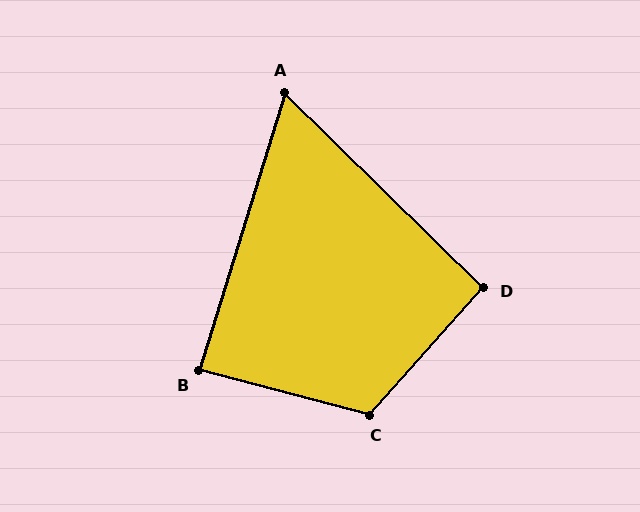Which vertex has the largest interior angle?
C, at approximately 117 degrees.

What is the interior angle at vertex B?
Approximately 87 degrees (approximately right).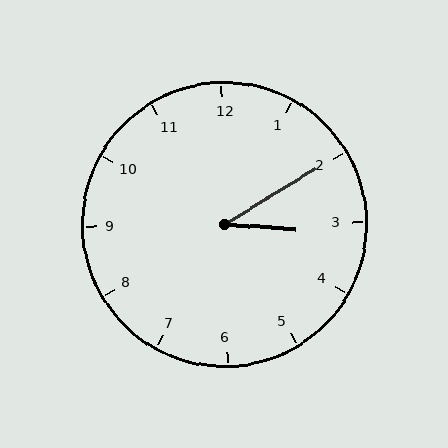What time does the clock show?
3:10.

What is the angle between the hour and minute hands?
Approximately 35 degrees.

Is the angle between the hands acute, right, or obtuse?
It is acute.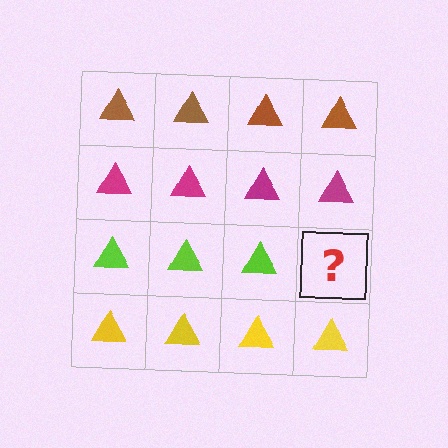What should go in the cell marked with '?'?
The missing cell should contain a lime triangle.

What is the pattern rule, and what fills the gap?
The rule is that each row has a consistent color. The gap should be filled with a lime triangle.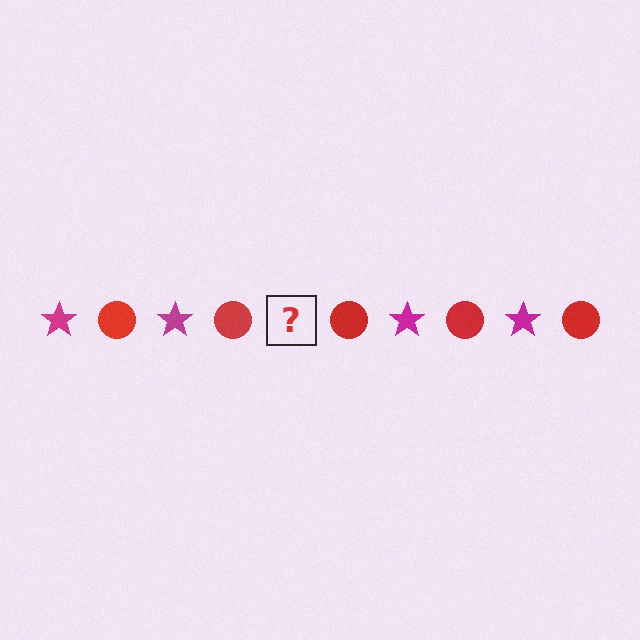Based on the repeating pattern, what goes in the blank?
The blank should be a magenta star.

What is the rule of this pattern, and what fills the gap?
The rule is that the pattern alternates between magenta star and red circle. The gap should be filled with a magenta star.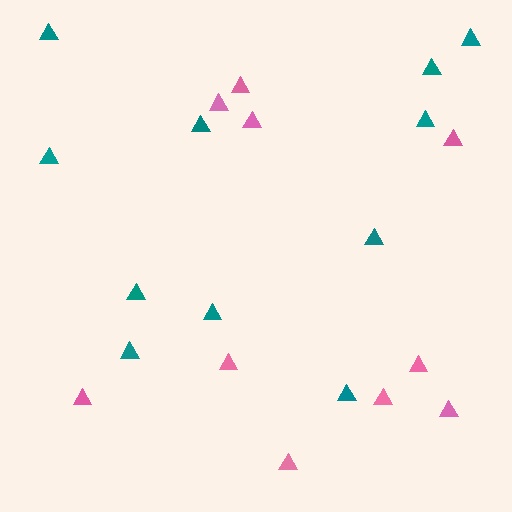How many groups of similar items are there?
There are 2 groups: one group of teal triangles (11) and one group of pink triangles (10).